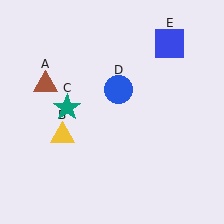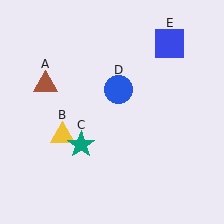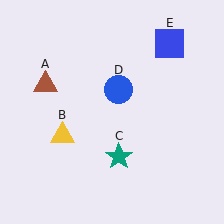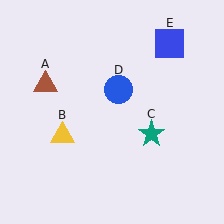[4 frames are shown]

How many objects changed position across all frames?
1 object changed position: teal star (object C).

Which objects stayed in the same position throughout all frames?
Brown triangle (object A) and yellow triangle (object B) and blue circle (object D) and blue square (object E) remained stationary.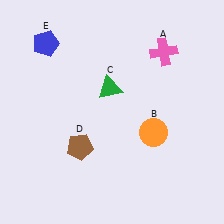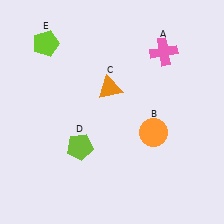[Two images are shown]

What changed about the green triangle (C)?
In Image 1, C is green. In Image 2, it changed to orange.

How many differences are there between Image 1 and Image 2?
There are 3 differences between the two images.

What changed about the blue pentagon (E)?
In Image 1, E is blue. In Image 2, it changed to lime.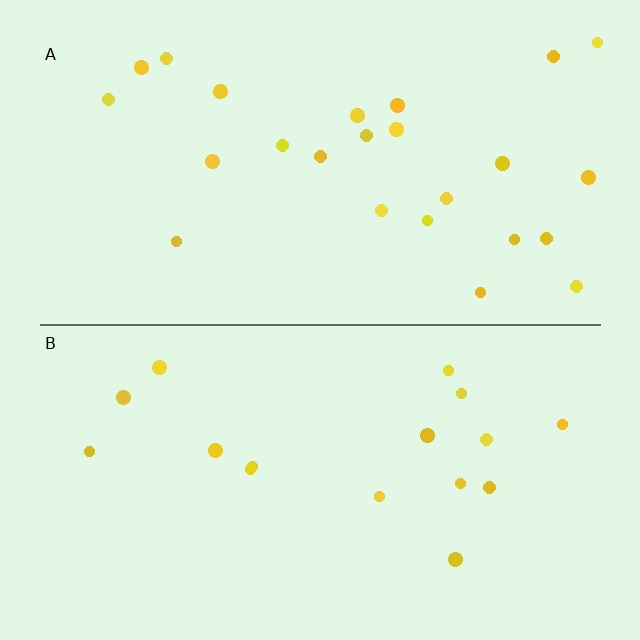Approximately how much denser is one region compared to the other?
Approximately 1.5× — region A over region B.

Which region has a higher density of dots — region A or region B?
A (the top).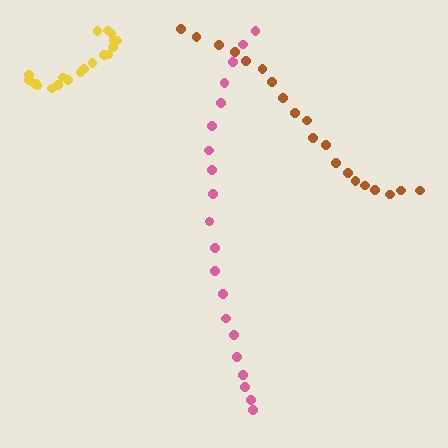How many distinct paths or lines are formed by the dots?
There are 3 distinct paths.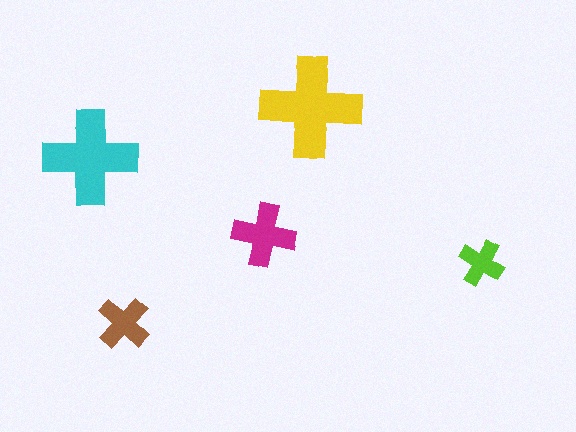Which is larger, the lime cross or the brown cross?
The brown one.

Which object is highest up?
The yellow cross is topmost.